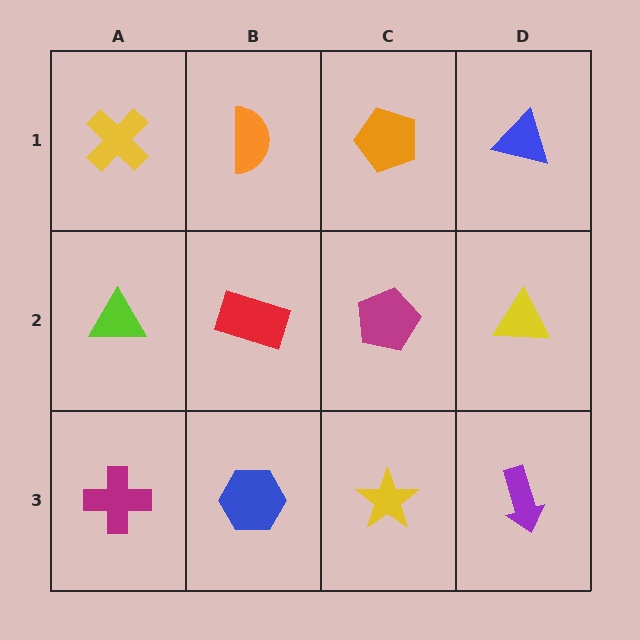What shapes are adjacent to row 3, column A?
A lime triangle (row 2, column A), a blue hexagon (row 3, column B).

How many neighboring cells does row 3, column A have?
2.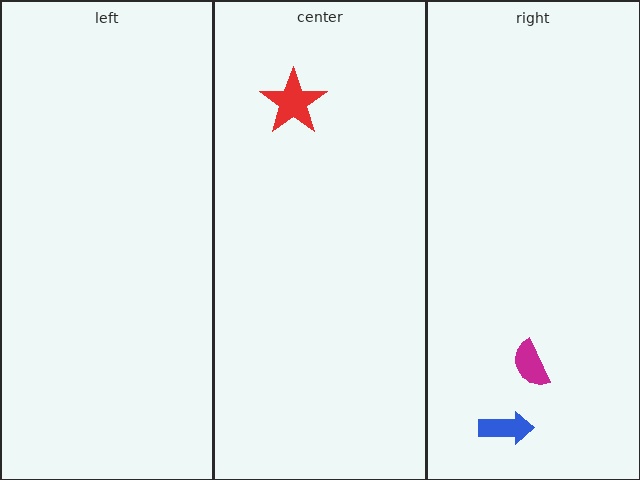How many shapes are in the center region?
1.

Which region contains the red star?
The center region.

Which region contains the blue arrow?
The right region.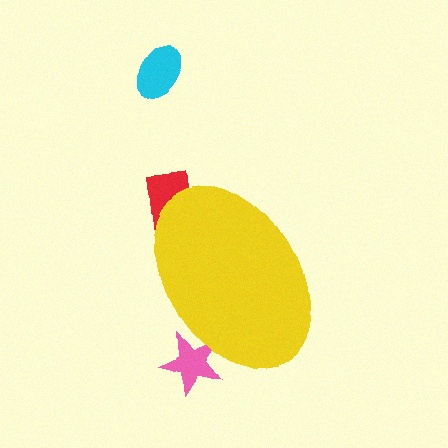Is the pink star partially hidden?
Yes, the pink star is partially hidden behind the yellow ellipse.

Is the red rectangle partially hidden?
Yes, the red rectangle is partially hidden behind the yellow ellipse.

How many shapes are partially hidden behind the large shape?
2 shapes are partially hidden.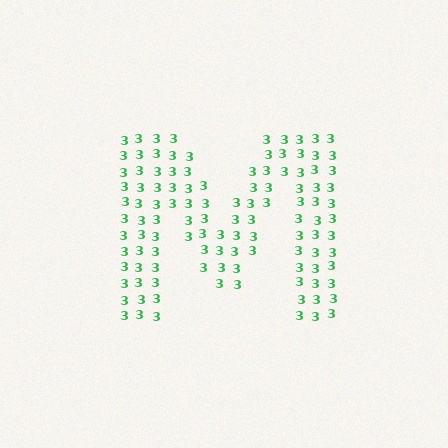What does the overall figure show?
The overall figure shows the letter M.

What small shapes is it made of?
It is made of small digit 3's.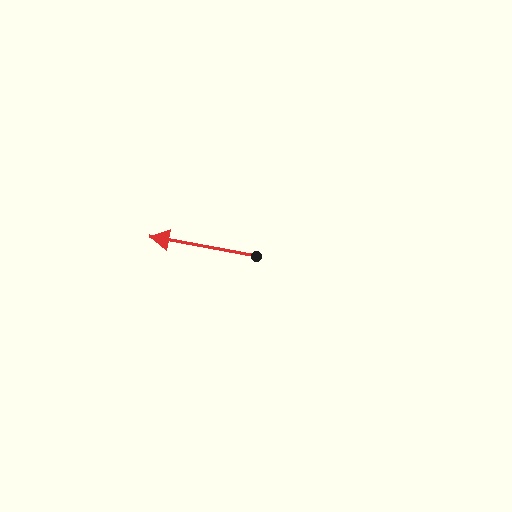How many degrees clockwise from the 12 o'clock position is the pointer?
Approximately 281 degrees.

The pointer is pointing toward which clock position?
Roughly 9 o'clock.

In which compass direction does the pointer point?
West.